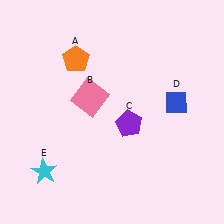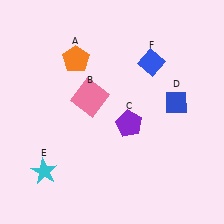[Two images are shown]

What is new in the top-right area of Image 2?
A blue diamond (F) was added in the top-right area of Image 2.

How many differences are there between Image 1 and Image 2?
There is 1 difference between the two images.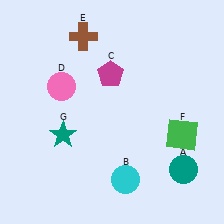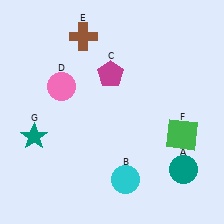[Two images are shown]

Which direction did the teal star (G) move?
The teal star (G) moved left.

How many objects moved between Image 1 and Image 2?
1 object moved between the two images.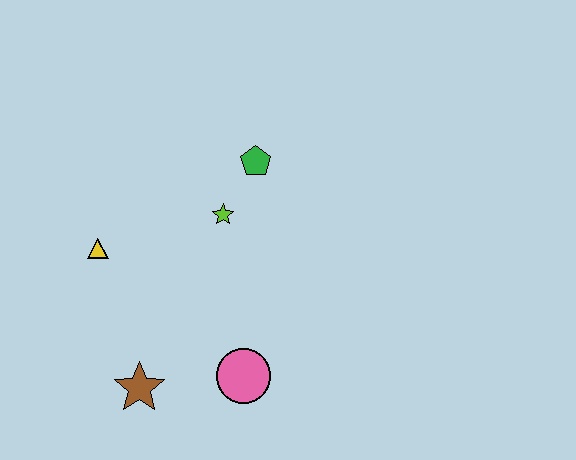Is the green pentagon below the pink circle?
No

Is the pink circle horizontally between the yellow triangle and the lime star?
No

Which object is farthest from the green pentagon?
The brown star is farthest from the green pentagon.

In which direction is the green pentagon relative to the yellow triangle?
The green pentagon is to the right of the yellow triangle.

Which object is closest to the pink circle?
The brown star is closest to the pink circle.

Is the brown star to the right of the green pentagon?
No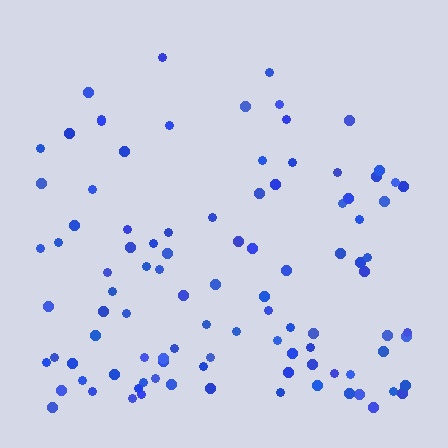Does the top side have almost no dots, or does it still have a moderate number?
Still a moderate number, just noticeably fewer than the bottom.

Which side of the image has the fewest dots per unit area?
The top.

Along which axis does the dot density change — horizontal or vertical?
Vertical.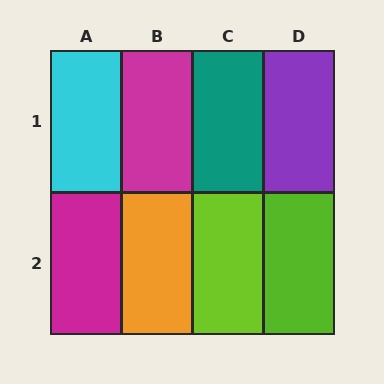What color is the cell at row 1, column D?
Purple.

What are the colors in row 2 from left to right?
Magenta, orange, lime, lime.